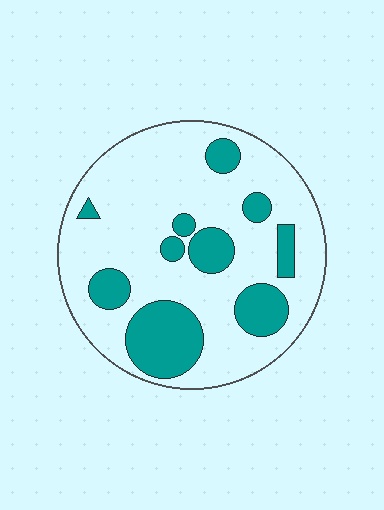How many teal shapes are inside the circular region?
10.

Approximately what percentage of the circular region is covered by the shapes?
Approximately 25%.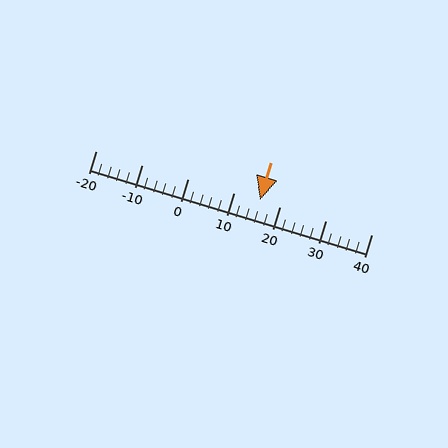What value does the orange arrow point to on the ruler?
The orange arrow points to approximately 16.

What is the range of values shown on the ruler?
The ruler shows values from -20 to 40.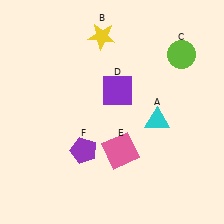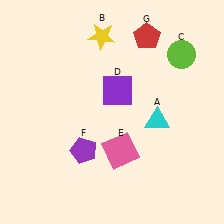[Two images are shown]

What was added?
A red pentagon (G) was added in Image 2.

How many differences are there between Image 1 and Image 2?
There is 1 difference between the two images.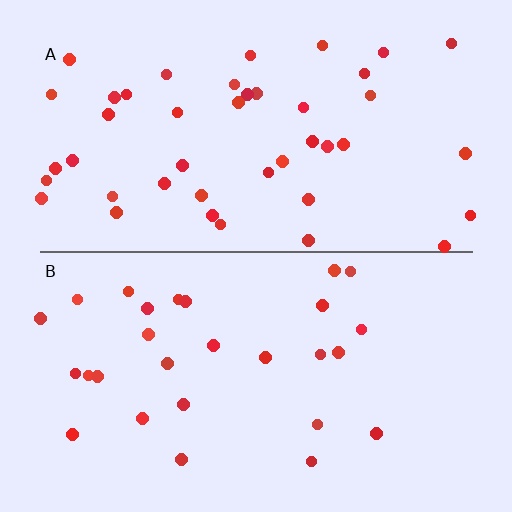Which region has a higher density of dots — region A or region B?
A (the top).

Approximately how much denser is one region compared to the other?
Approximately 1.6× — region A over region B.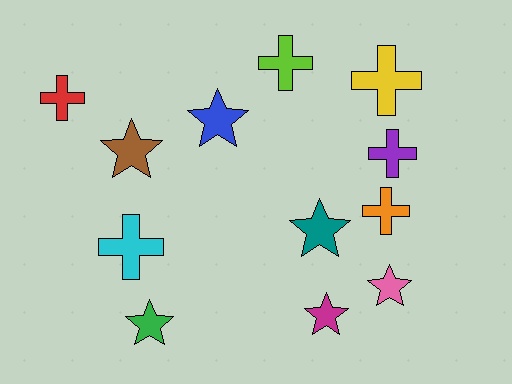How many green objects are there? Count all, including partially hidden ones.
There is 1 green object.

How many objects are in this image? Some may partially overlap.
There are 12 objects.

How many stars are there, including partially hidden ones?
There are 6 stars.